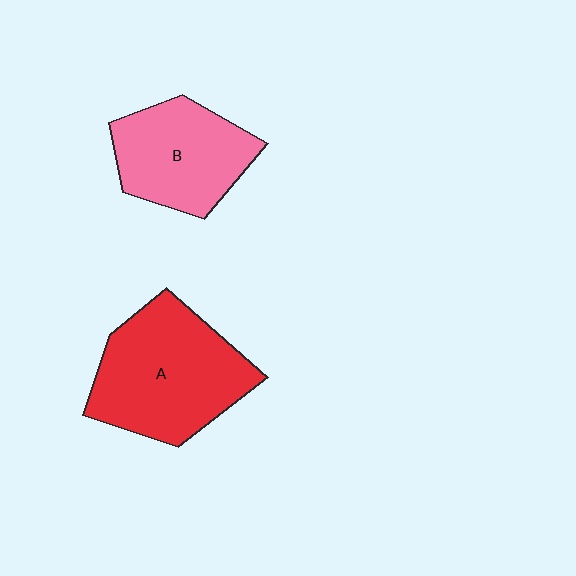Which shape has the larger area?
Shape A (red).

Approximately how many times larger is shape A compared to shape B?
Approximately 1.3 times.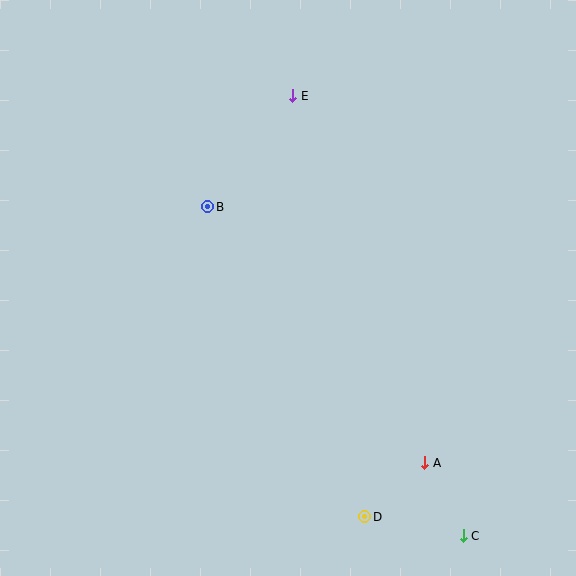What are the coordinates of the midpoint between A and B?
The midpoint between A and B is at (316, 335).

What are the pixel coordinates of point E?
Point E is at (293, 96).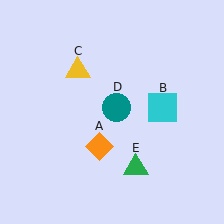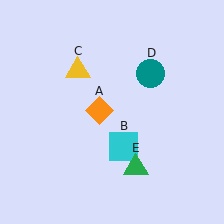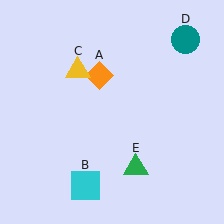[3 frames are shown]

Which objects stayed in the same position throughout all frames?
Yellow triangle (object C) and green triangle (object E) remained stationary.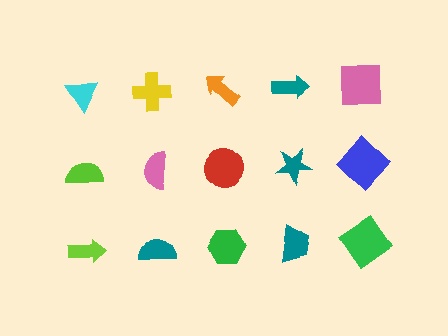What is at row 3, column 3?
A green hexagon.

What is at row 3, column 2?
A teal semicircle.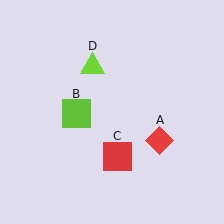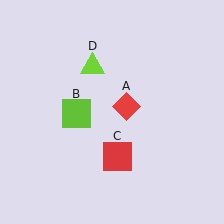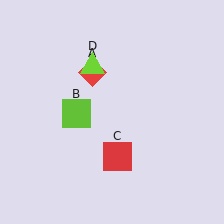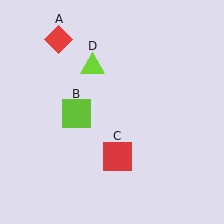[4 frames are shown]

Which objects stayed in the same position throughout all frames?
Lime square (object B) and red square (object C) and lime triangle (object D) remained stationary.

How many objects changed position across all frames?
1 object changed position: red diamond (object A).